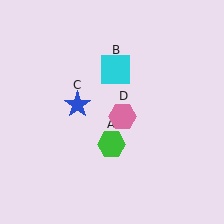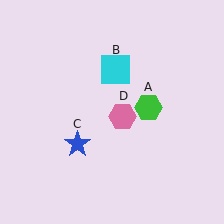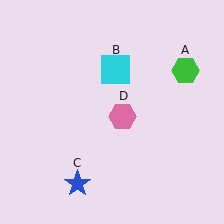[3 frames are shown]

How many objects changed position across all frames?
2 objects changed position: green hexagon (object A), blue star (object C).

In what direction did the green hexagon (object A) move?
The green hexagon (object A) moved up and to the right.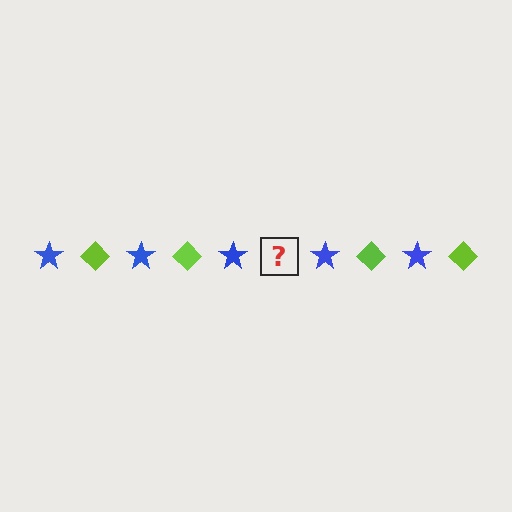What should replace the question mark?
The question mark should be replaced with a lime diamond.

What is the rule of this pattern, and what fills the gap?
The rule is that the pattern alternates between blue star and lime diamond. The gap should be filled with a lime diamond.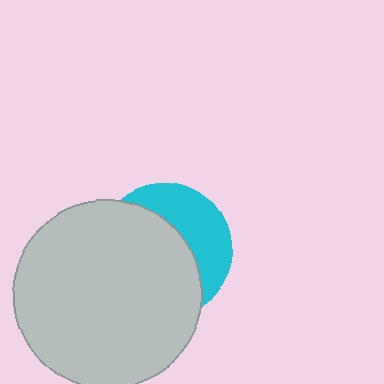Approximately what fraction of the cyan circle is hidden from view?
Roughly 63% of the cyan circle is hidden behind the light gray circle.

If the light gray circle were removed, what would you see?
You would see the complete cyan circle.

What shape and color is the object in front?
The object in front is a light gray circle.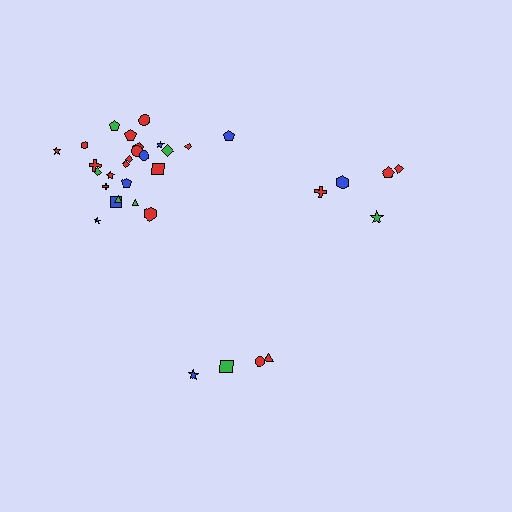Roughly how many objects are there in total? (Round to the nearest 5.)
Roughly 35 objects in total.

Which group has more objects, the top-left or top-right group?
The top-left group.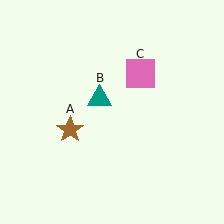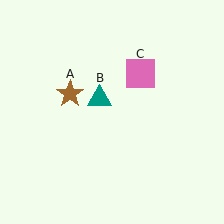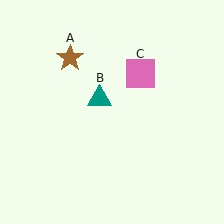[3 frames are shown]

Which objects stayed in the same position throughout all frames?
Teal triangle (object B) and pink square (object C) remained stationary.